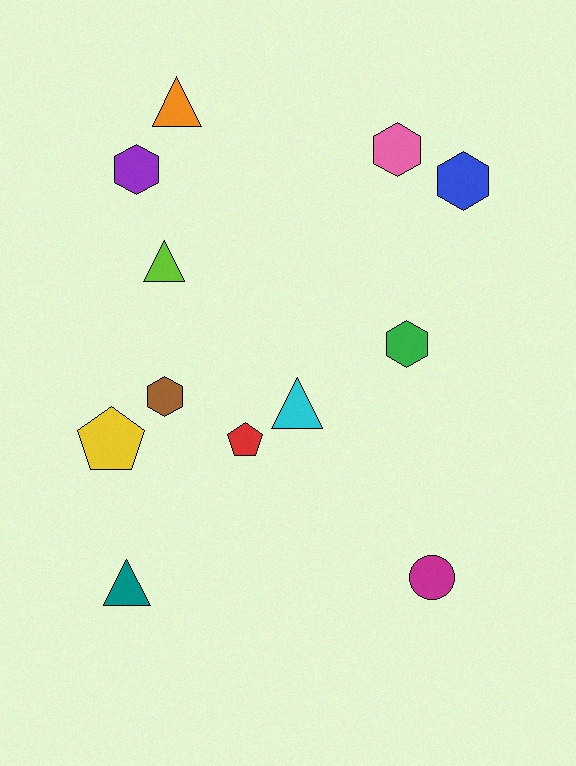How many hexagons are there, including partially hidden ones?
There are 5 hexagons.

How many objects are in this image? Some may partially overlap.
There are 12 objects.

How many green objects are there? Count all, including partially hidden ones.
There is 1 green object.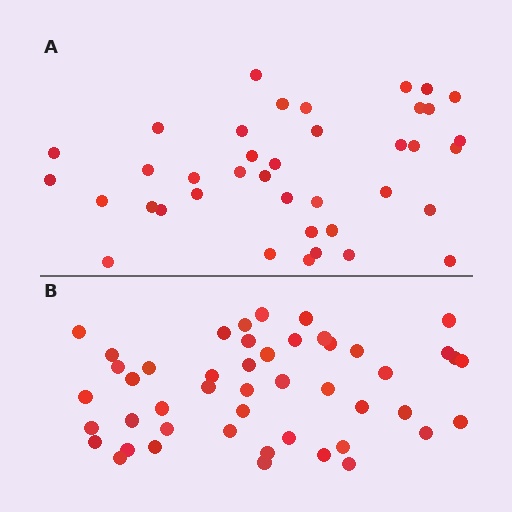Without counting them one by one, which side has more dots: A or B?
Region B (the bottom region) has more dots.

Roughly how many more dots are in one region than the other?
Region B has roughly 8 or so more dots than region A.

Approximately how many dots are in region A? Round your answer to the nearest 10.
About 40 dots. (The exact count is 39, which rounds to 40.)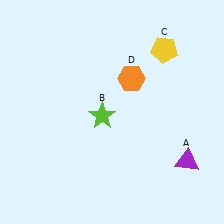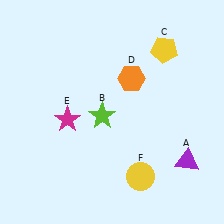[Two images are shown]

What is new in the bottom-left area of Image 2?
A magenta star (E) was added in the bottom-left area of Image 2.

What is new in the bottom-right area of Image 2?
A yellow circle (F) was added in the bottom-right area of Image 2.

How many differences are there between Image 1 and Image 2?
There are 2 differences between the two images.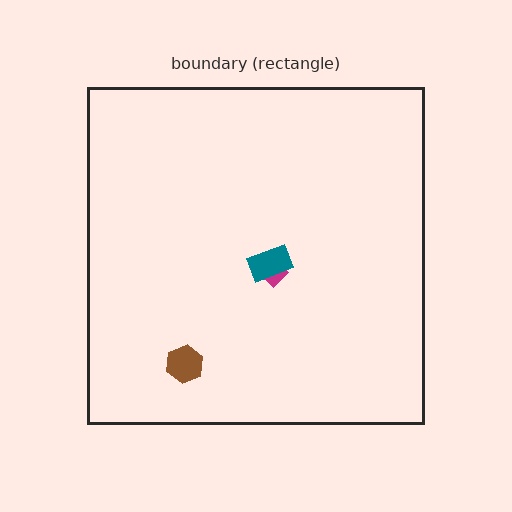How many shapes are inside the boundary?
3 inside, 0 outside.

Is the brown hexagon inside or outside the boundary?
Inside.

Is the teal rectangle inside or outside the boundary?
Inside.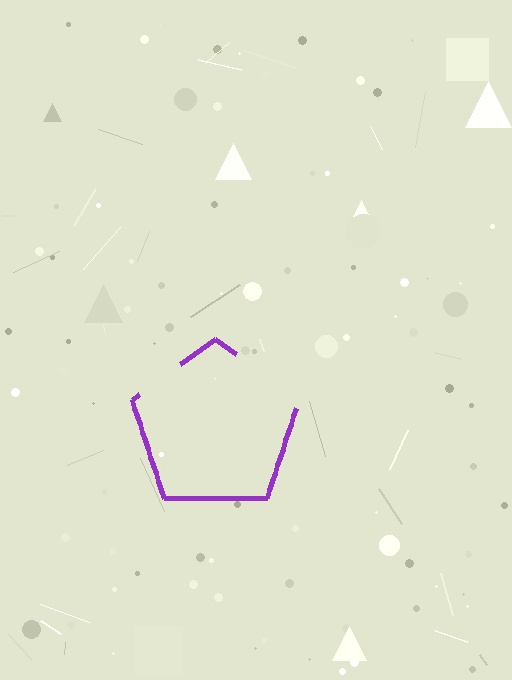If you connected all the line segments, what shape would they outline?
They would outline a pentagon.